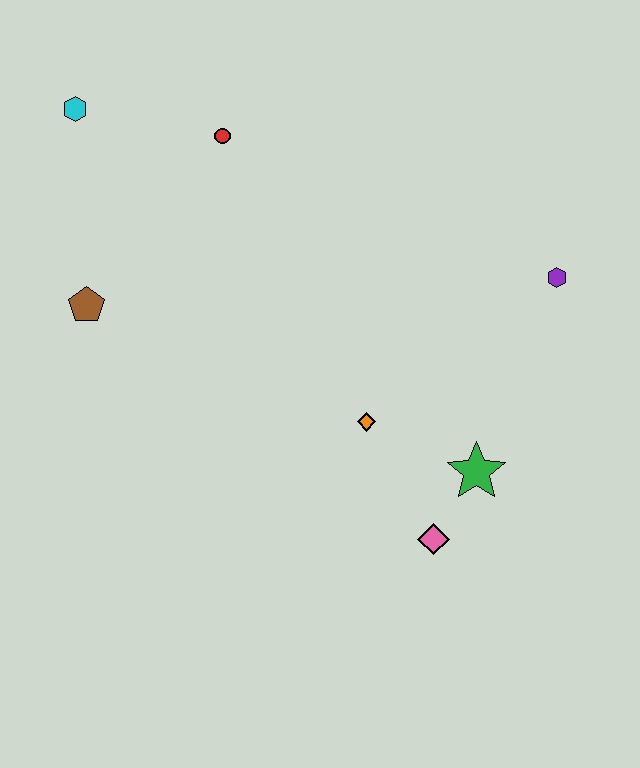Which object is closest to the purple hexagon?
The green star is closest to the purple hexagon.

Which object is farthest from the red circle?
The pink diamond is farthest from the red circle.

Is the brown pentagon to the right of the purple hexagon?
No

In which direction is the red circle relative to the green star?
The red circle is above the green star.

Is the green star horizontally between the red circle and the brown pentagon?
No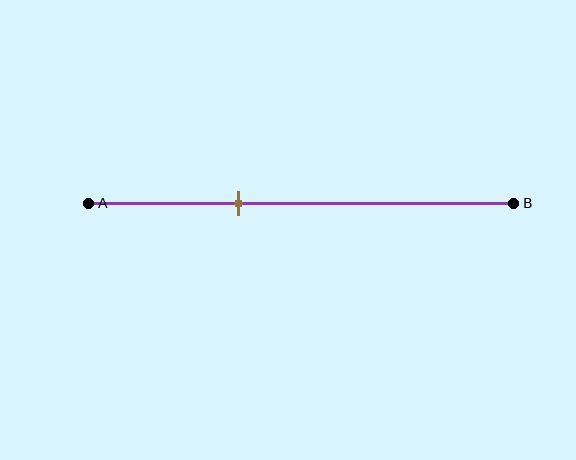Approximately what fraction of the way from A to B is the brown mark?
The brown mark is approximately 35% of the way from A to B.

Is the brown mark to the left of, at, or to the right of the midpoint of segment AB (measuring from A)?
The brown mark is to the left of the midpoint of segment AB.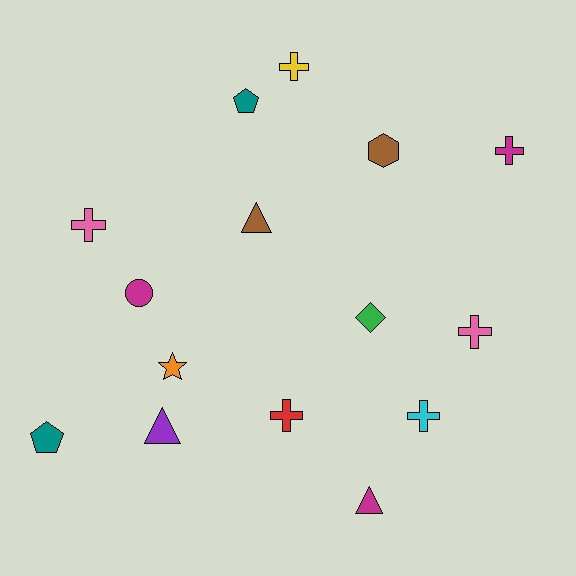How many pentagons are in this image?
There are 2 pentagons.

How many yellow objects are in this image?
There is 1 yellow object.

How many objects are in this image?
There are 15 objects.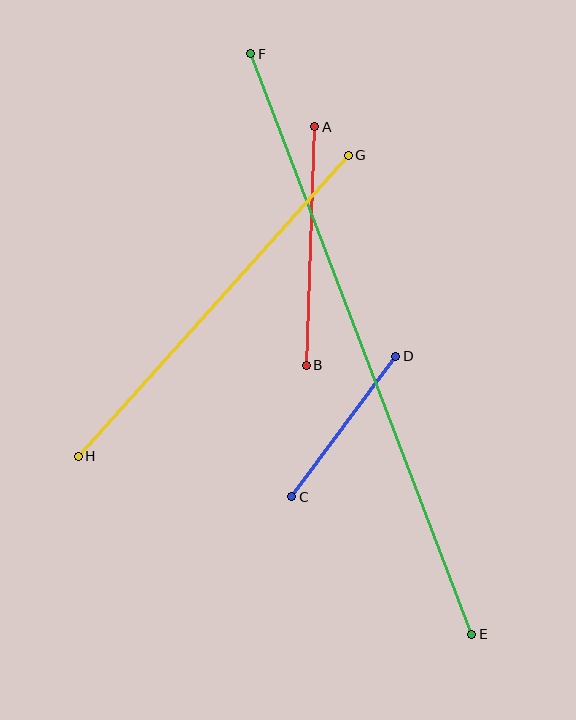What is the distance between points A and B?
The distance is approximately 238 pixels.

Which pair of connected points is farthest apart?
Points E and F are farthest apart.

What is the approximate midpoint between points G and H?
The midpoint is at approximately (213, 306) pixels.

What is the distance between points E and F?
The distance is approximately 621 pixels.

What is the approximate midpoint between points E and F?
The midpoint is at approximately (361, 344) pixels.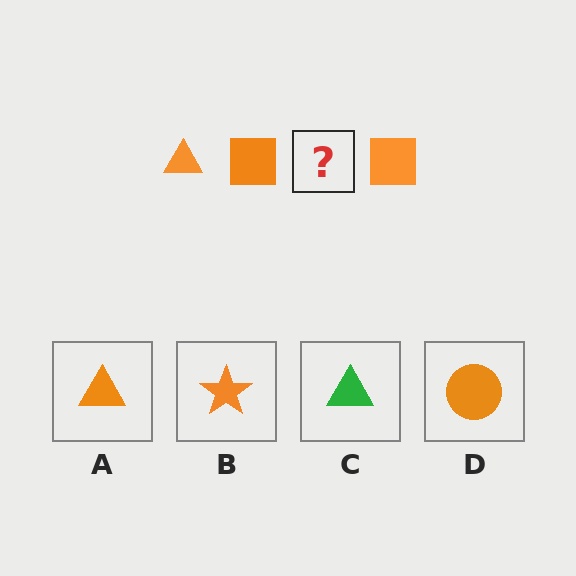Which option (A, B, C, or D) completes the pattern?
A.